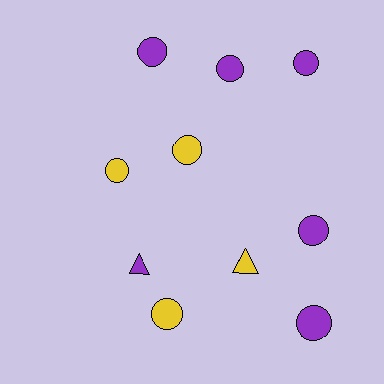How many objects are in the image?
There are 10 objects.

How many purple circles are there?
There are 5 purple circles.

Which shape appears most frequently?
Circle, with 8 objects.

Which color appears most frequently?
Purple, with 6 objects.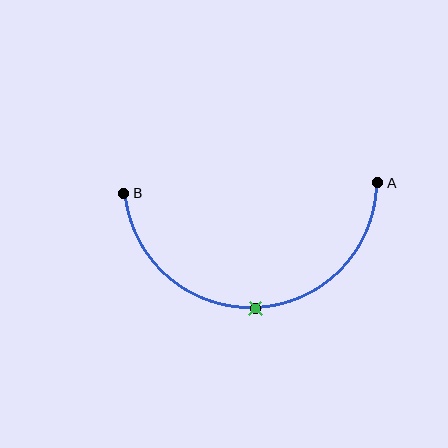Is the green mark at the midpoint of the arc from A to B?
Yes. The green mark lies on the arc at equal arc-length from both A and B — it is the arc midpoint.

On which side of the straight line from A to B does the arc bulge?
The arc bulges below the straight line connecting A and B.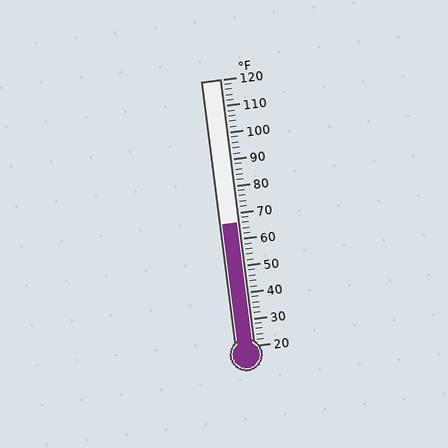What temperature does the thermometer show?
The thermometer shows approximately 66°F.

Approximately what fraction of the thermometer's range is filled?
The thermometer is filled to approximately 45% of its range.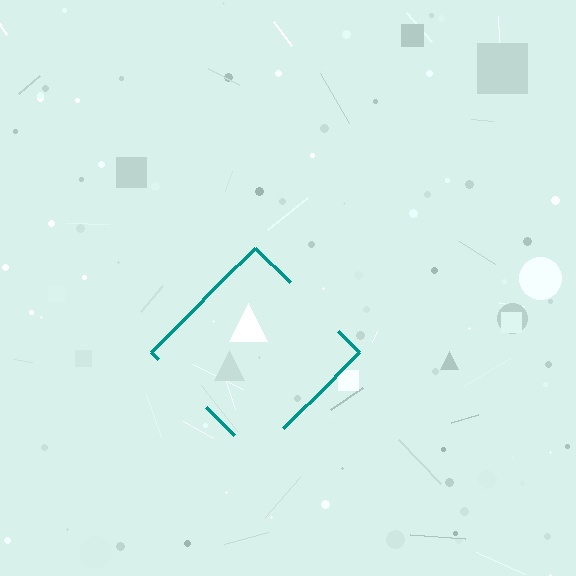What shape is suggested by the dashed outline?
The dashed outline suggests a diamond.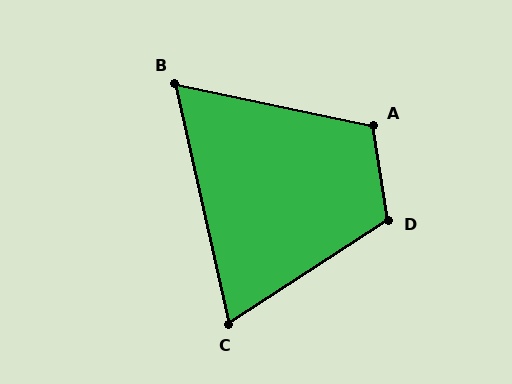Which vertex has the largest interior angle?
D, at approximately 114 degrees.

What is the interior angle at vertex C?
Approximately 70 degrees (acute).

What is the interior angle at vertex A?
Approximately 110 degrees (obtuse).